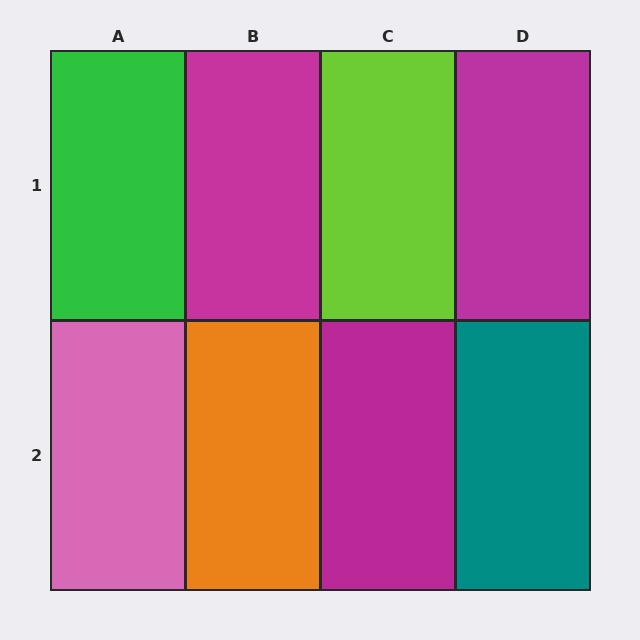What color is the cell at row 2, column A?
Pink.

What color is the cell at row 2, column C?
Magenta.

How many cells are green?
1 cell is green.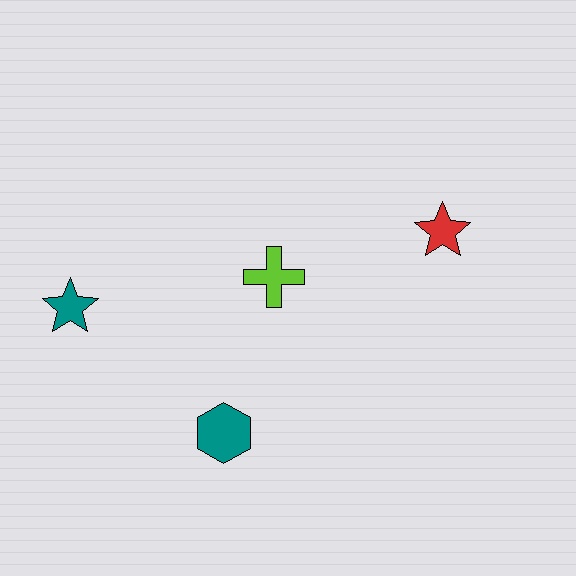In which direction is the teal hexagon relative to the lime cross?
The teal hexagon is below the lime cross.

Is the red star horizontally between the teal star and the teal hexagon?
No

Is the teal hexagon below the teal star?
Yes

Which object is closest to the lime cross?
The teal hexagon is closest to the lime cross.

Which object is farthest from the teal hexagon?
The red star is farthest from the teal hexagon.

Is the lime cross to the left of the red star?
Yes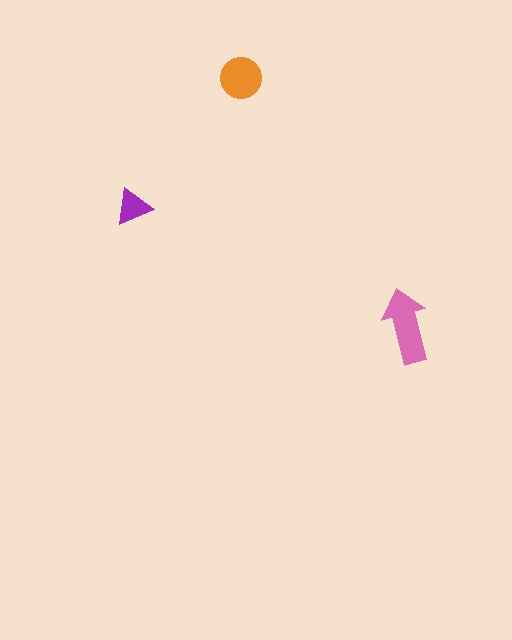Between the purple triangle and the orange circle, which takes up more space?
The orange circle.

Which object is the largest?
The pink arrow.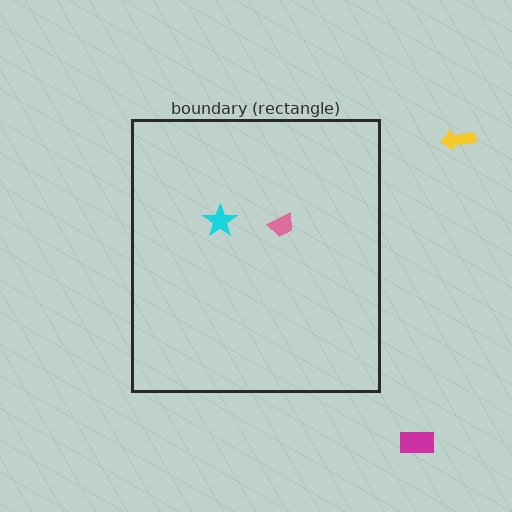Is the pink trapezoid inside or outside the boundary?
Inside.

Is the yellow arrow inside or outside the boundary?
Outside.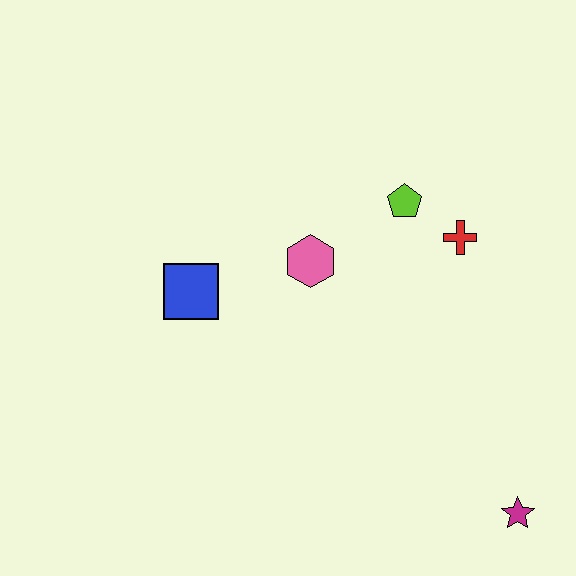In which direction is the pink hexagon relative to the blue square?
The pink hexagon is to the right of the blue square.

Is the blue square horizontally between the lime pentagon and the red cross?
No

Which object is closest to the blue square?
The pink hexagon is closest to the blue square.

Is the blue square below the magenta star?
No